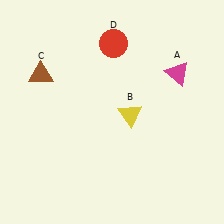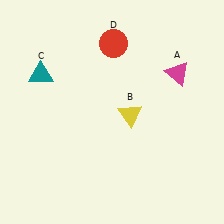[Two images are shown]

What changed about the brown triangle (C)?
In Image 1, C is brown. In Image 2, it changed to teal.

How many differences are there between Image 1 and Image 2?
There is 1 difference between the two images.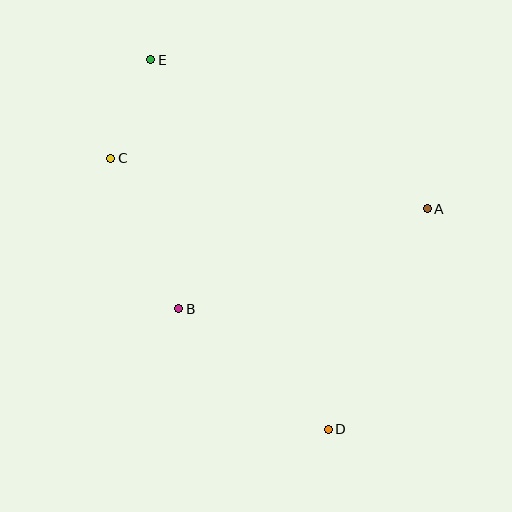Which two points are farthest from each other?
Points D and E are farthest from each other.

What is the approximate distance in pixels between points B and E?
The distance between B and E is approximately 251 pixels.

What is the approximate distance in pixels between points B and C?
The distance between B and C is approximately 165 pixels.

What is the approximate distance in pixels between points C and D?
The distance between C and D is approximately 348 pixels.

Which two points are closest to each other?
Points C and E are closest to each other.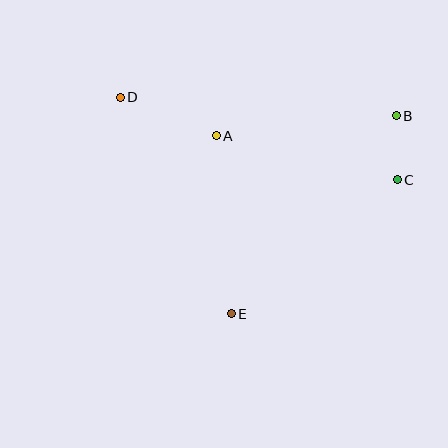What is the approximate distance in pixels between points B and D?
The distance between B and D is approximately 277 pixels.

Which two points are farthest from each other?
Points C and D are farthest from each other.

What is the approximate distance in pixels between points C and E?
The distance between C and E is approximately 213 pixels.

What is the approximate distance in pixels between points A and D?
The distance between A and D is approximately 103 pixels.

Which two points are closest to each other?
Points B and C are closest to each other.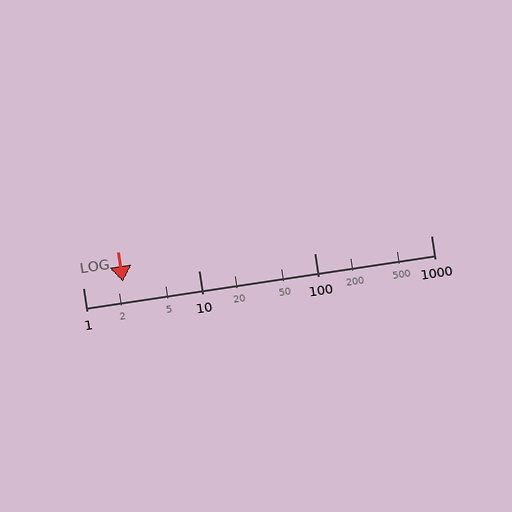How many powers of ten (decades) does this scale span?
The scale spans 3 decades, from 1 to 1000.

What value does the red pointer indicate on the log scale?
The pointer indicates approximately 2.2.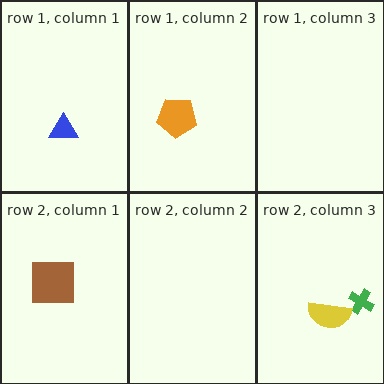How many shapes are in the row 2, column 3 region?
2.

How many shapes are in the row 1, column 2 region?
1.